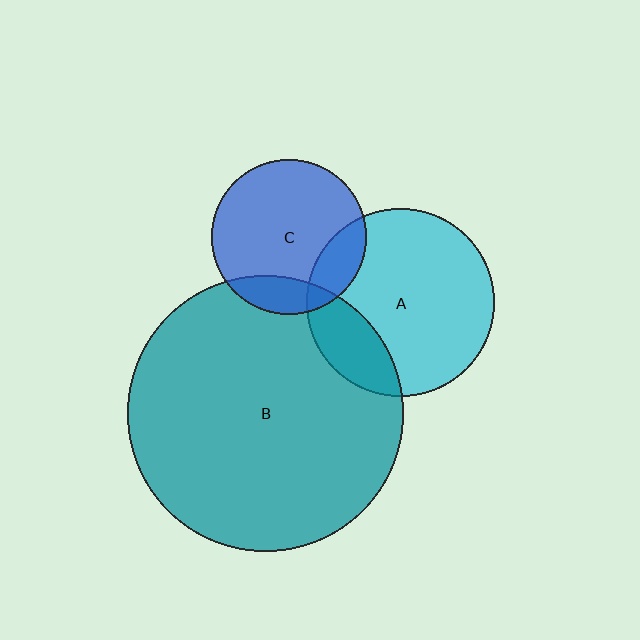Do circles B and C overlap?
Yes.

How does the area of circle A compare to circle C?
Approximately 1.5 times.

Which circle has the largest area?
Circle B (teal).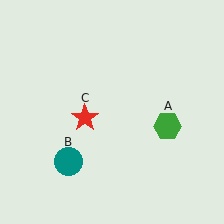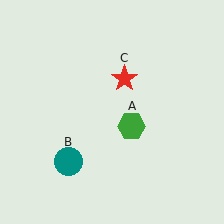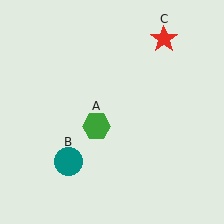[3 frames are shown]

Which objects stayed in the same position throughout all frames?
Teal circle (object B) remained stationary.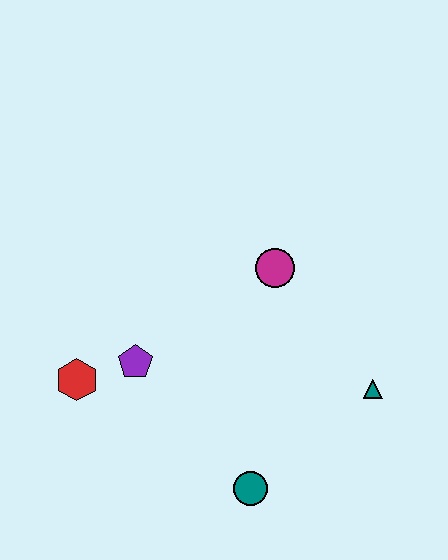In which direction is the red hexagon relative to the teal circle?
The red hexagon is to the left of the teal circle.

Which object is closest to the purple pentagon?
The red hexagon is closest to the purple pentagon.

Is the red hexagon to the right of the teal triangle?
No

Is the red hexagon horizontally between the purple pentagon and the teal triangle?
No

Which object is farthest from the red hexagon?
The teal triangle is farthest from the red hexagon.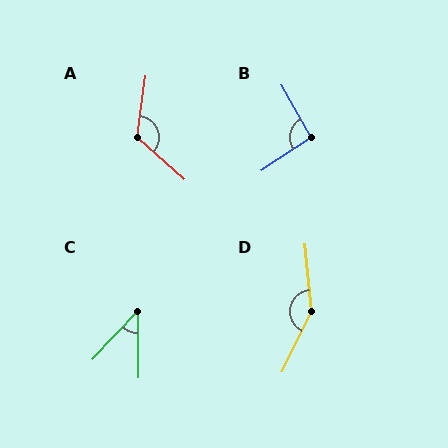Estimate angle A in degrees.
Approximately 124 degrees.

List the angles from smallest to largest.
C (44°), B (95°), A (124°), D (148°).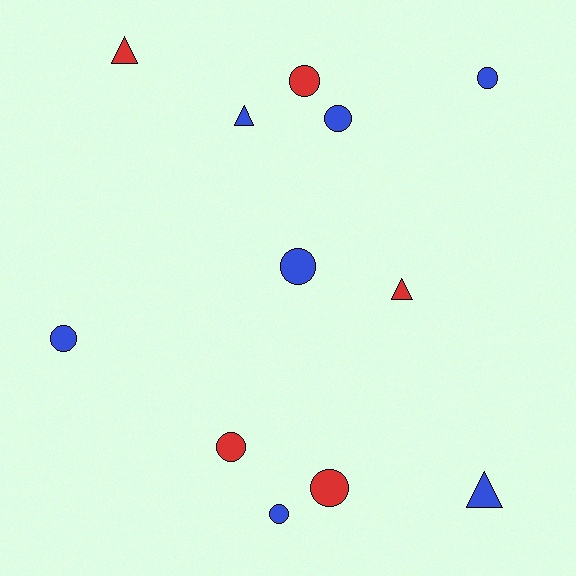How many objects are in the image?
There are 12 objects.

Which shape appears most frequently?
Circle, with 8 objects.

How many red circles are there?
There are 3 red circles.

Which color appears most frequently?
Blue, with 7 objects.